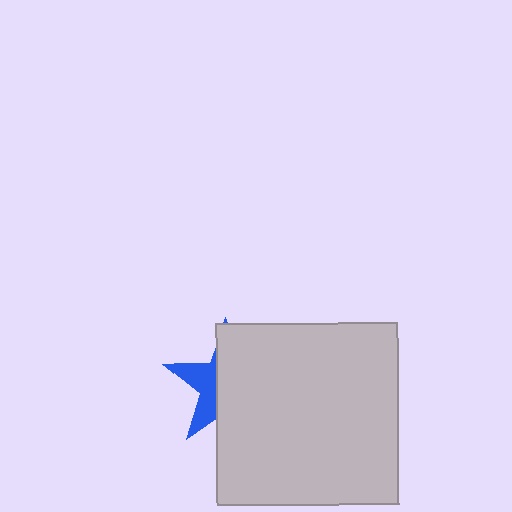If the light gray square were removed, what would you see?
You would see the complete blue star.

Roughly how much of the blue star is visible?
A small part of it is visible (roughly 35%).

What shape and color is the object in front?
The object in front is a light gray square.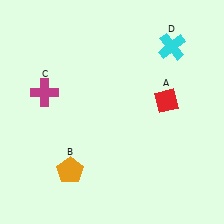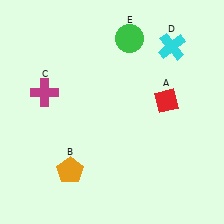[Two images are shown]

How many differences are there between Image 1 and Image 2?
There is 1 difference between the two images.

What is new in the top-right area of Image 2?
A green circle (E) was added in the top-right area of Image 2.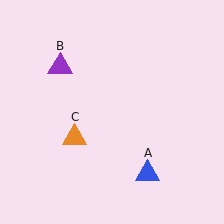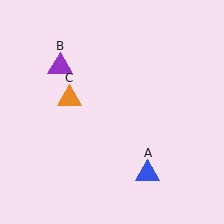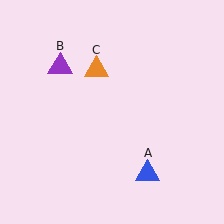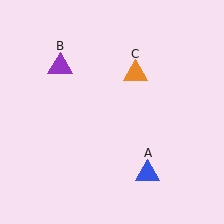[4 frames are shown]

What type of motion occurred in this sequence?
The orange triangle (object C) rotated clockwise around the center of the scene.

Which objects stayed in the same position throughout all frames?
Blue triangle (object A) and purple triangle (object B) remained stationary.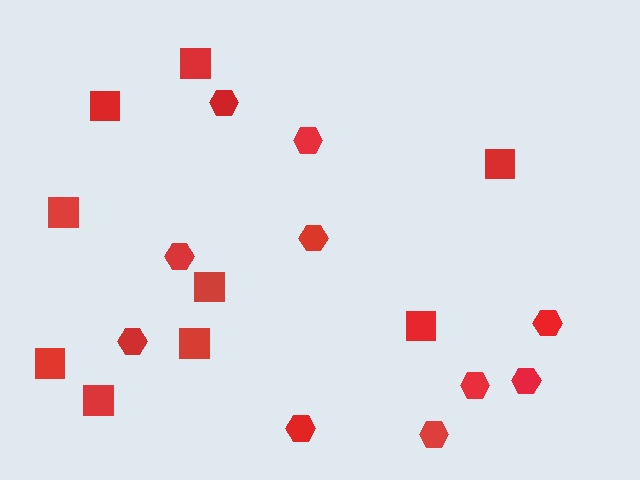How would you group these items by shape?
There are 2 groups: one group of squares (9) and one group of hexagons (10).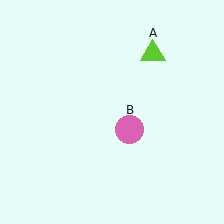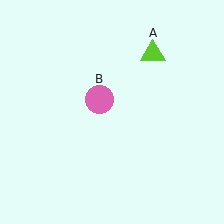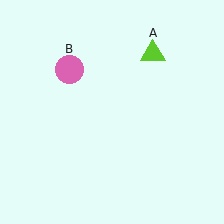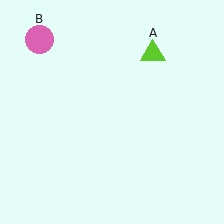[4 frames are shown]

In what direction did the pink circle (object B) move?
The pink circle (object B) moved up and to the left.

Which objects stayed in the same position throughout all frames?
Lime triangle (object A) remained stationary.